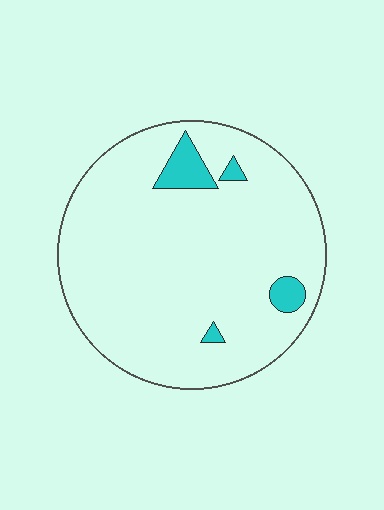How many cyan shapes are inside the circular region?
4.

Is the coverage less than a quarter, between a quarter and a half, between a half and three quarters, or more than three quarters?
Less than a quarter.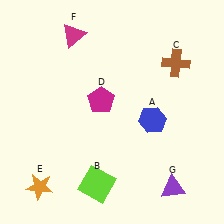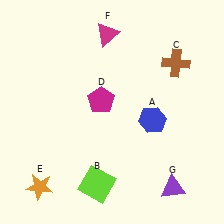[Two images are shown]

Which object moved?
The magenta triangle (F) moved right.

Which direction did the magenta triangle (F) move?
The magenta triangle (F) moved right.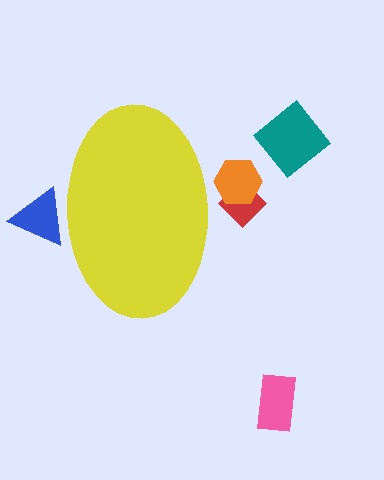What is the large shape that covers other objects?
A yellow ellipse.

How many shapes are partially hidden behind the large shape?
3 shapes are partially hidden.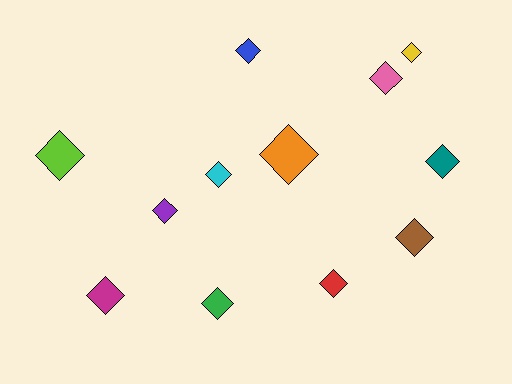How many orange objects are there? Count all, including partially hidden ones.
There is 1 orange object.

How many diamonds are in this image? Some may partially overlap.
There are 12 diamonds.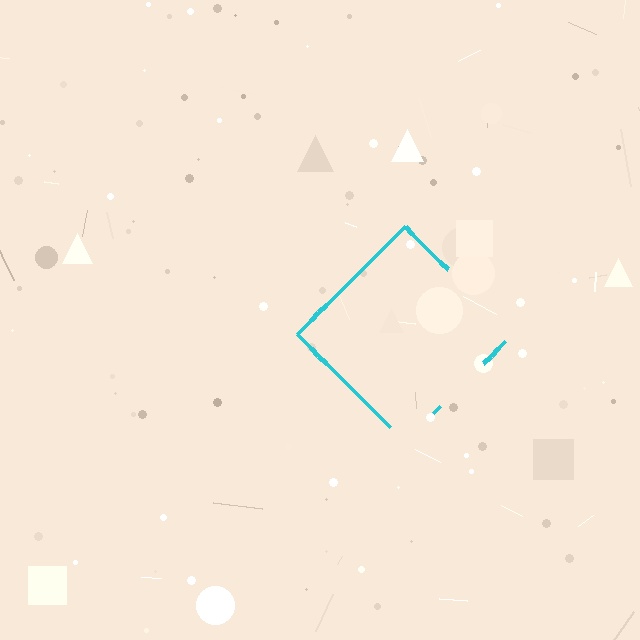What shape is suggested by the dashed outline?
The dashed outline suggests a diamond.